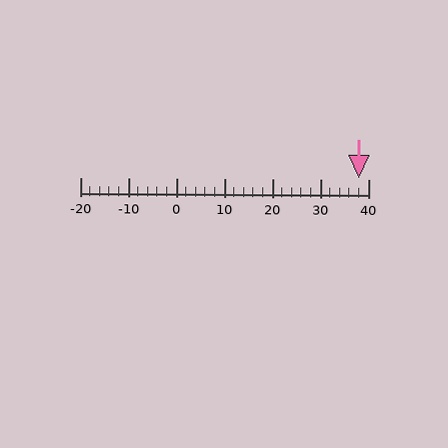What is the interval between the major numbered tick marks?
The major tick marks are spaced 10 units apart.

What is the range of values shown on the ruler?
The ruler shows values from -20 to 40.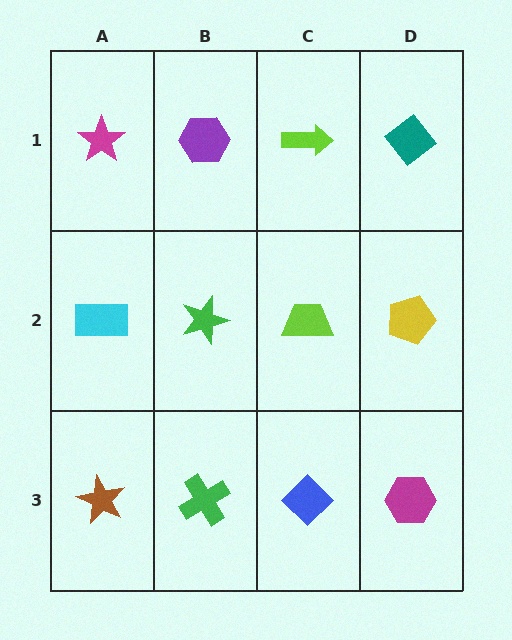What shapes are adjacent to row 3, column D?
A yellow pentagon (row 2, column D), a blue diamond (row 3, column C).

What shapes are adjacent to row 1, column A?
A cyan rectangle (row 2, column A), a purple hexagon (row 1, column B).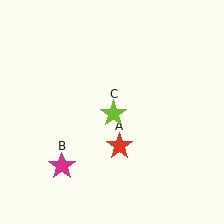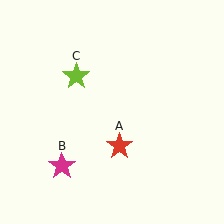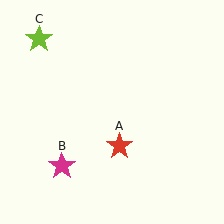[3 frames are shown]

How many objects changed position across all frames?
1 object changed position: lime star (object C).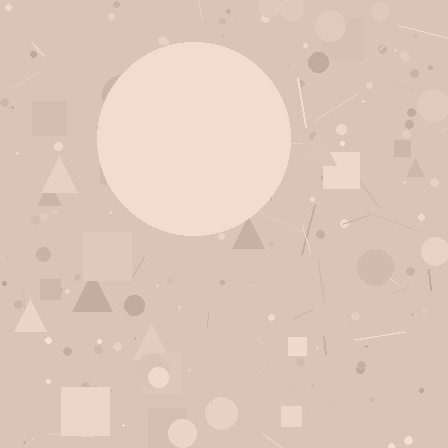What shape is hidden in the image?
A circle is hidden in the image.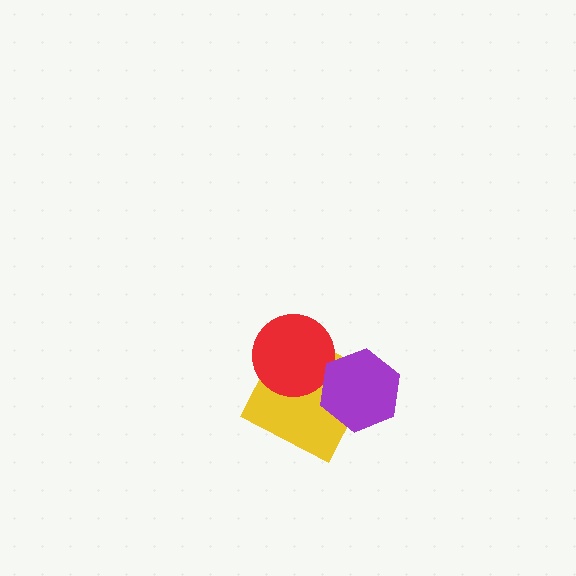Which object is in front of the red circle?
The purple hexagon is in front of the red circle.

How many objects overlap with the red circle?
2 objects overlap with the red circle.